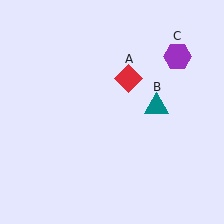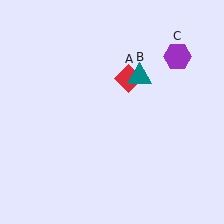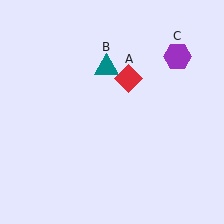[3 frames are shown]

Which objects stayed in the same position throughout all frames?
Red diamond (object A) and purple hexagon (object C) remained stationary.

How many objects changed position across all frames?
1 object changed position: teal triangle (object B).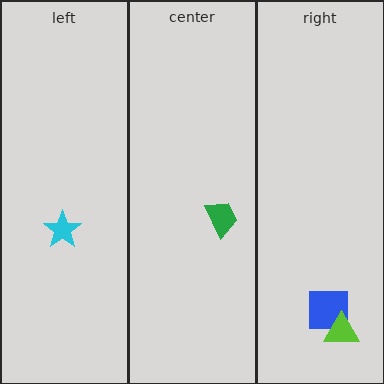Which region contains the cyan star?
The left region.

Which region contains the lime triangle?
The right region.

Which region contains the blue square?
The right region.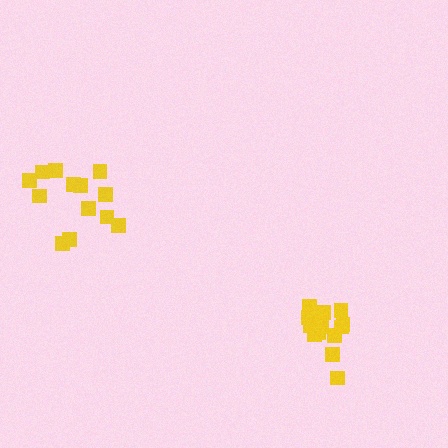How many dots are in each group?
Group 1: 13 dots, Group 2: 13 dots (26 total).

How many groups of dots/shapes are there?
There are 2 groups.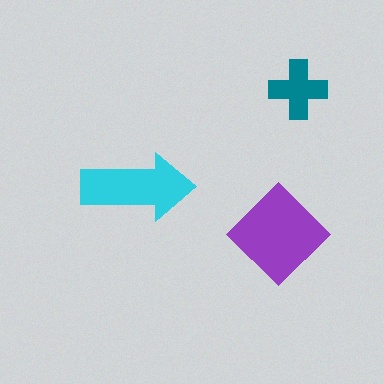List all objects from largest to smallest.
The purple diamond, the cyan arrow, the teal cross.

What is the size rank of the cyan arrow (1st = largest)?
2nd.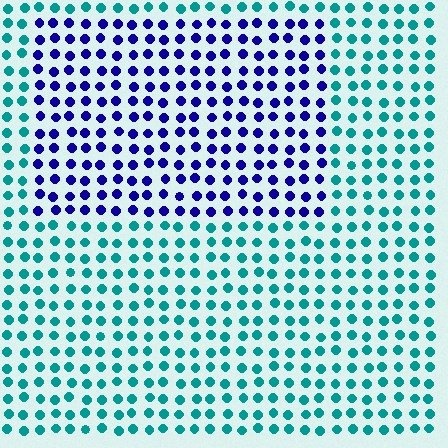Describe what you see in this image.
The image is filled with small teal elements in a uniform arrangement. A rectangle-shaped region is visible where the elements are tinted to a slightly different hue, forming a subtle color boundary.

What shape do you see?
I see a rectangle.